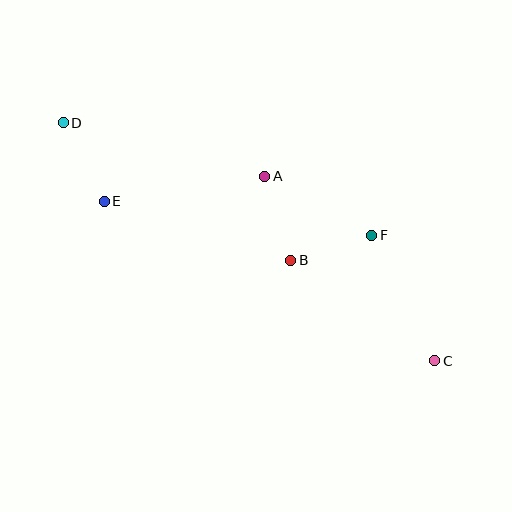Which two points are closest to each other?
Points B and F are closest to each other.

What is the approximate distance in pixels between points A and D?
The distance between A and D is approximately 209 pixels.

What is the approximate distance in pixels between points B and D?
The distance between B and D is approximately 266 pixels.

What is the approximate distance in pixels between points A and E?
The distance between A and E is approximately 163 pixels.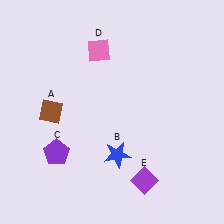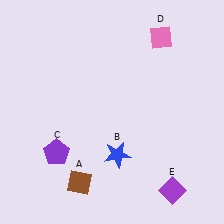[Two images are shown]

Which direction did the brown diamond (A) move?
The brown diamond (A) moved down.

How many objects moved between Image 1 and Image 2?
3 objects moved between the two images.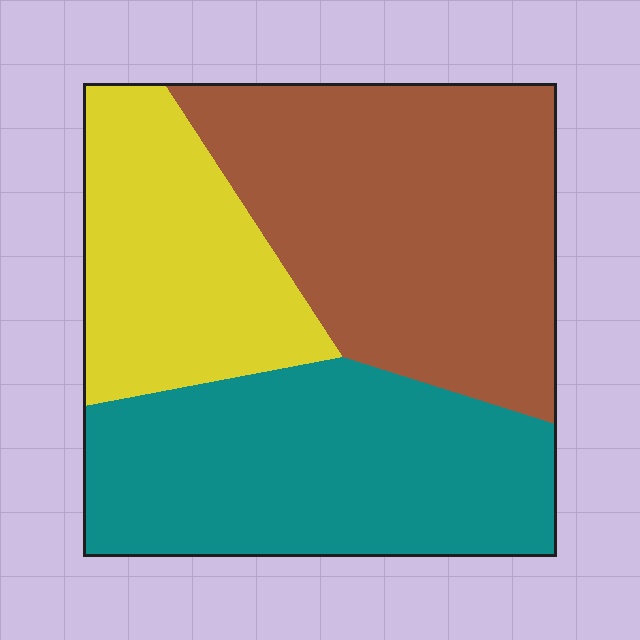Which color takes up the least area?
Yellow, at roughly 25%.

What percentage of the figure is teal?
Teal takes up about three eighths (3/8) of the figure.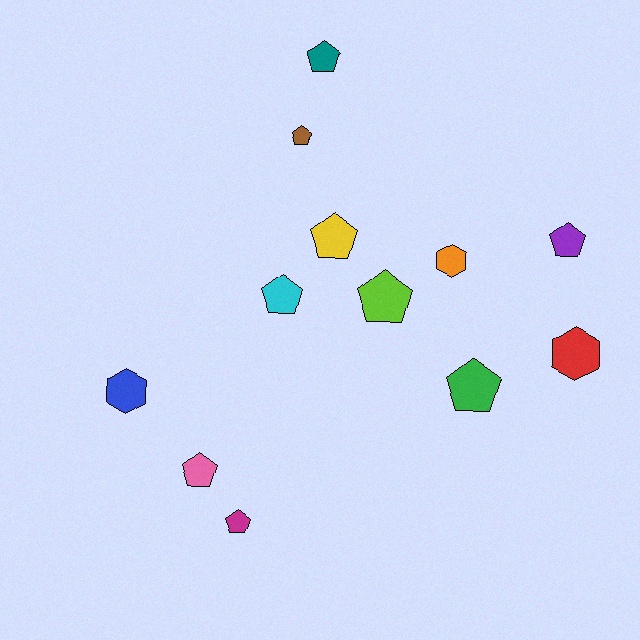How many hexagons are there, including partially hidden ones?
There are 3 hexagons.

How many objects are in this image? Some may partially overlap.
There are 12 objects.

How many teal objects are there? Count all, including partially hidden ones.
There is 1 teal object.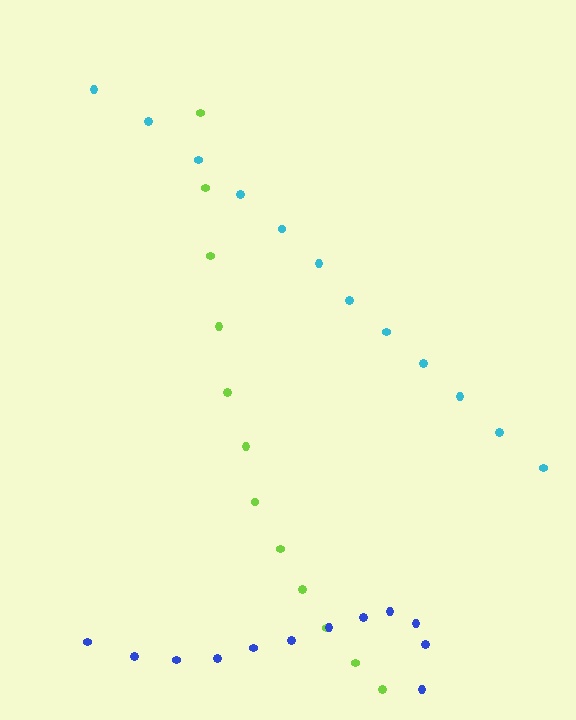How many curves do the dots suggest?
There are 3 distinct paths.